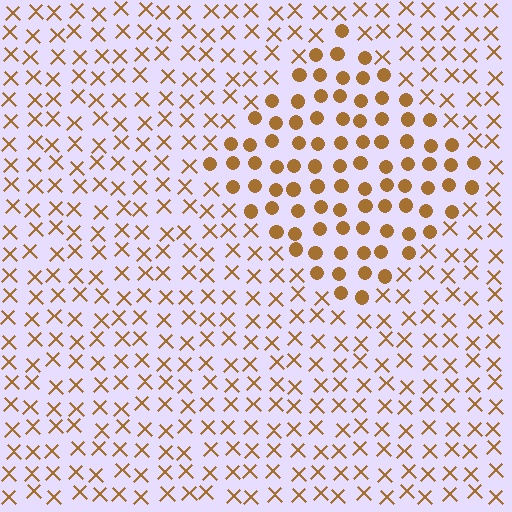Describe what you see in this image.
The image is filled with small brown elements arranged in a uniform grid. A diamond-shaped region contains circles, while the surrounding area contains X marks. The boundary is defined purely by the change in element shape.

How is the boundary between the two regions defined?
The boundary is defined by a change in element shape: circles inside vs. X marks outside. All elements share the same color and spacing.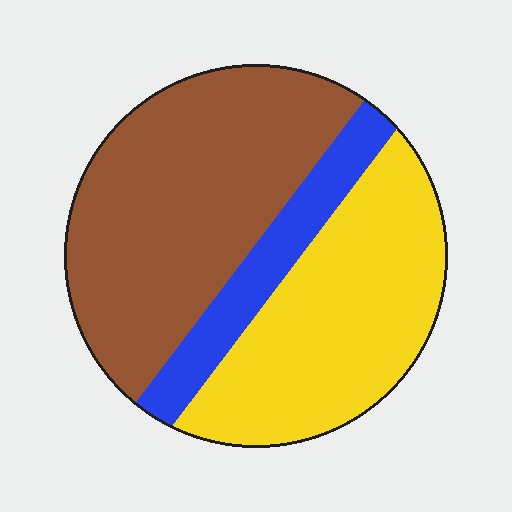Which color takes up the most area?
Brown, at roughly 50%.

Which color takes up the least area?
Blue, at roughly 15%.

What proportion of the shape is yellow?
Yellow covers roughly 40% of the shape.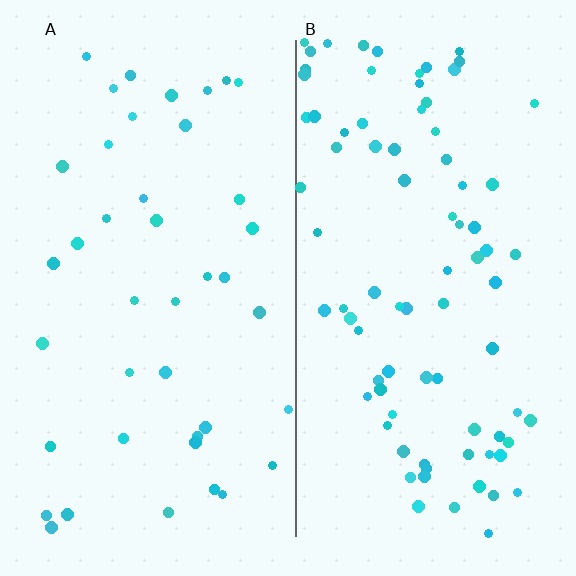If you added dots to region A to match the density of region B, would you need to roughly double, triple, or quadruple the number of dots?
Approximately double.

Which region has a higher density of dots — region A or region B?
B (the right).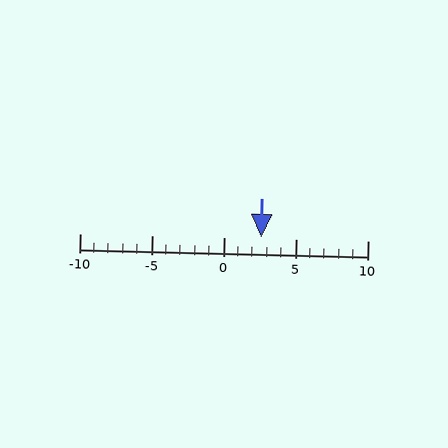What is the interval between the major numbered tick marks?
The major tick marks are spaced 5 units apart.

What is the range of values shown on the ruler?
The ruler shows values from -10 to 10.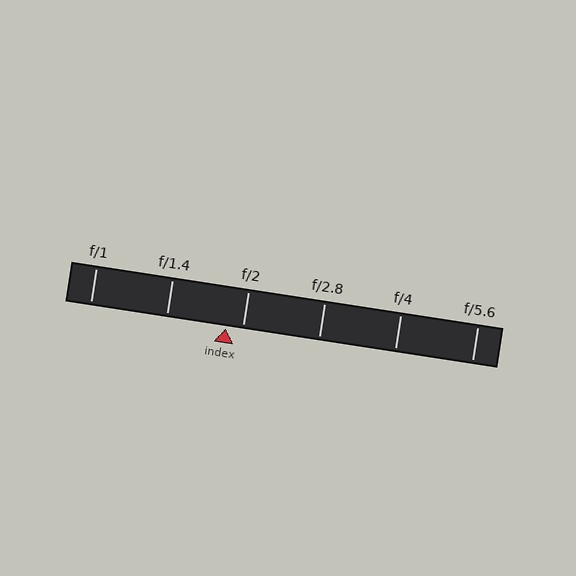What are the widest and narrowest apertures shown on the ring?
The widest aperture shown is f/1 and the narrowest is f/5.6.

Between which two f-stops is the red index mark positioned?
The index mark is between f/1.4 and f/2.